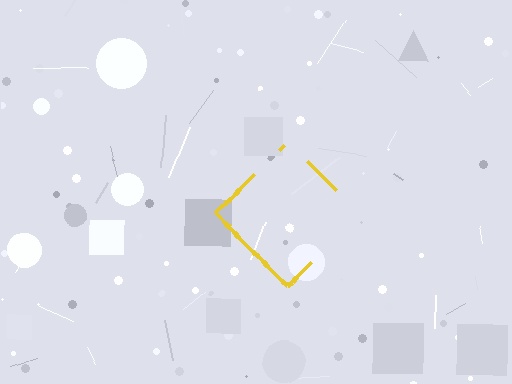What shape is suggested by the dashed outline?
The dashed outline suggests a diamond.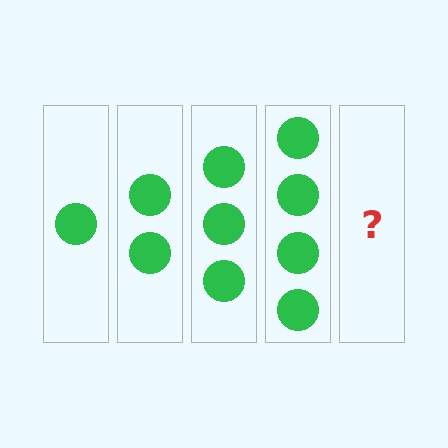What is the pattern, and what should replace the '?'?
The pattern is that each step adds one more circle. The '?' should be 5 circles.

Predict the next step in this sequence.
The next step is 5 circles.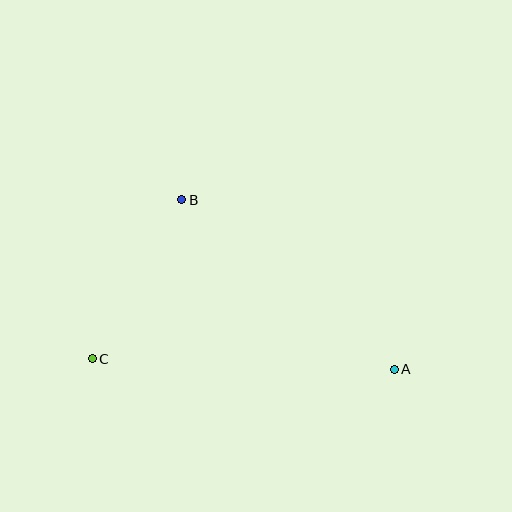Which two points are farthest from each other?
Points A and C are farthest from each other.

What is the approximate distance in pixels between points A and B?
The distance between A and B is approximately 272 pixels.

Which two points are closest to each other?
Points B and C are closest to each other.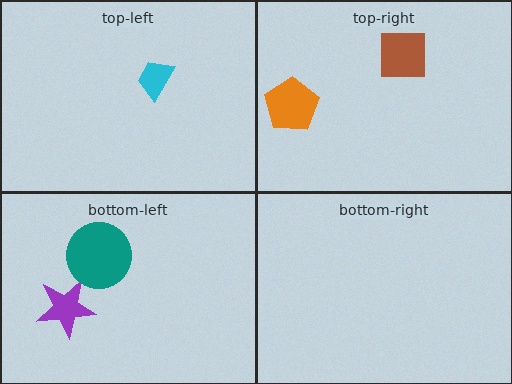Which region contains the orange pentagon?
The top-right region.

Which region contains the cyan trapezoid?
The top-left region.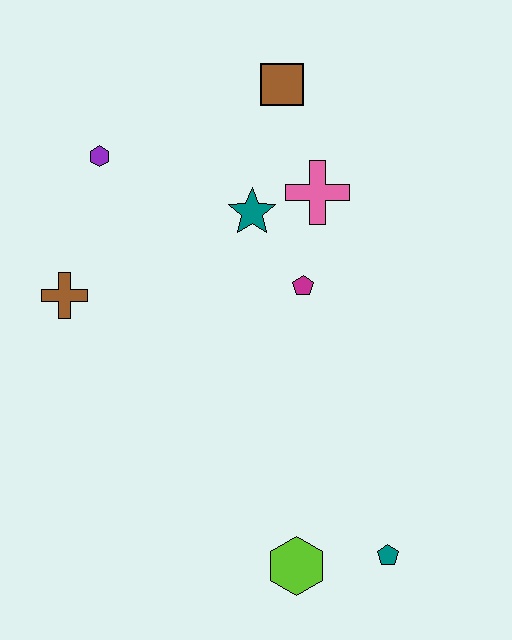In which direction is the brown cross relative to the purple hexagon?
The brown cross is below the purple hexagon.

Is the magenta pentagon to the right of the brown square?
Yes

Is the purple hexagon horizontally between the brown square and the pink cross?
No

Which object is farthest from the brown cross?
The teal pentagon is farthest from the brown cross.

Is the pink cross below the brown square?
Yes